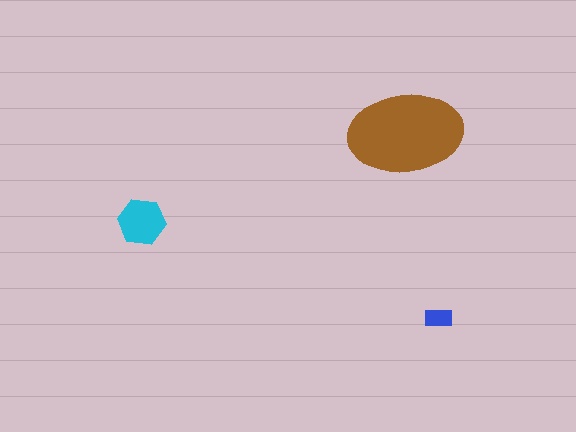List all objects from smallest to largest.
The blue rectangle, the cyan hexagon, the brown ellipse.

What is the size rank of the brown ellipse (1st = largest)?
1st.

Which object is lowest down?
The blue rectangle is bottommost.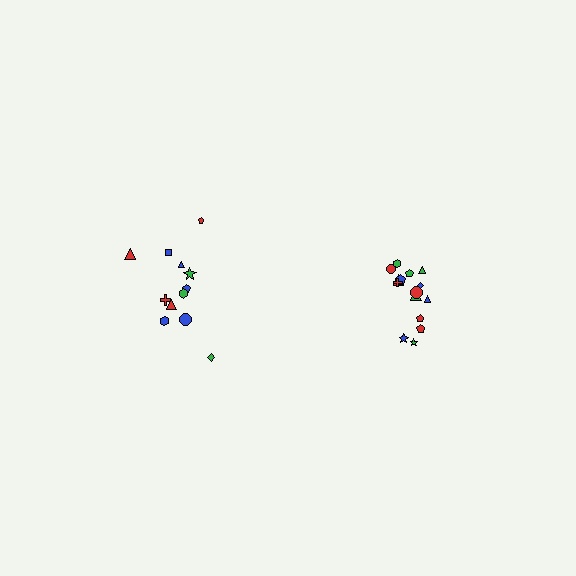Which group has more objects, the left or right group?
The right group.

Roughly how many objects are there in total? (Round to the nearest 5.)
Roughly 25 objects in total.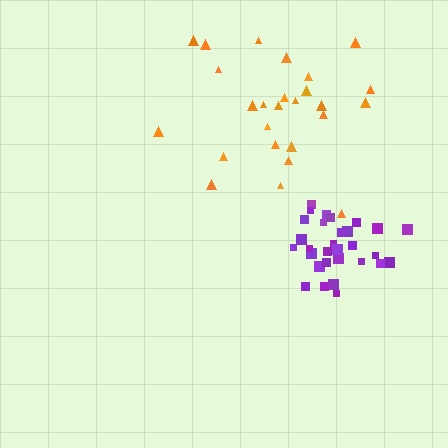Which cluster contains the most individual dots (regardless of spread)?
Purple (30).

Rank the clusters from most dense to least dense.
purple, orange.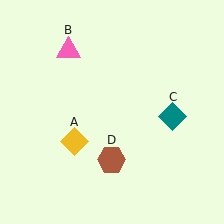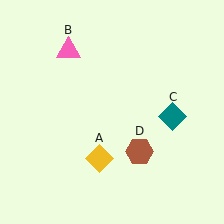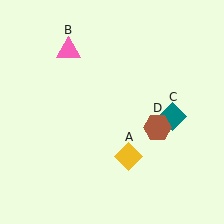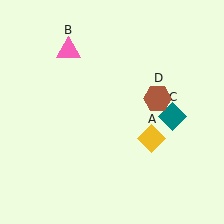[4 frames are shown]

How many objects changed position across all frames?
2 objects changed position: yellow diamond (object A), brown hexagon (object D).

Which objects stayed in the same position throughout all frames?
Pink triangle (object B) and teal diamond (object C) remained stationary.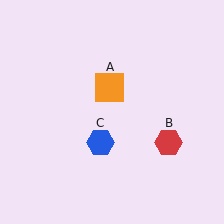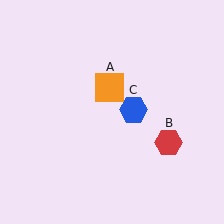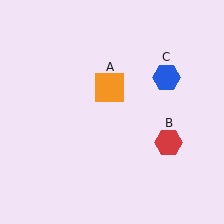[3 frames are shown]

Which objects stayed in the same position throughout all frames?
Orange square (object A) and red hexagon (object B) remained stationary.